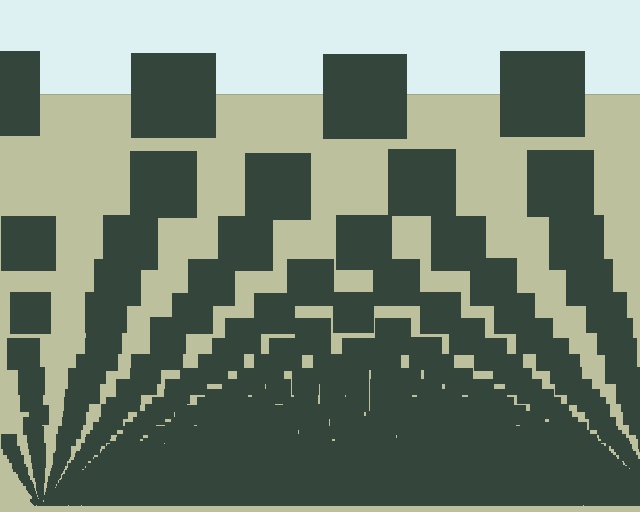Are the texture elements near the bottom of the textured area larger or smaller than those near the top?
Smaller. The gradient is inverted — elements near the bottom are smaller and denser.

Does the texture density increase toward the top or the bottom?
Density increases toward the bottom.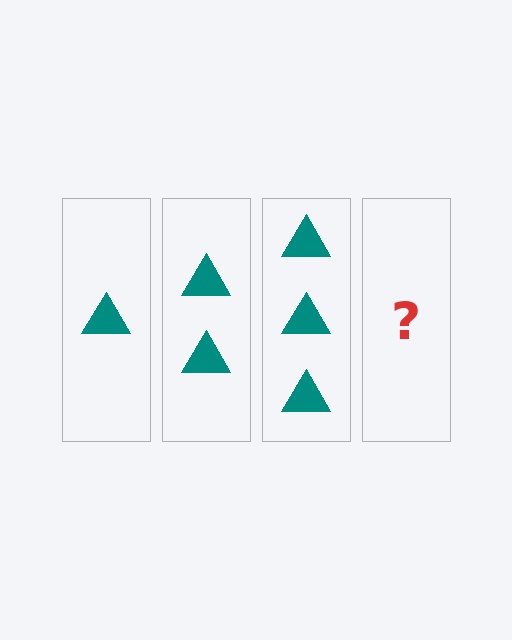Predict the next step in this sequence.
The next step is 4 triangles.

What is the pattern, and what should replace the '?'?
The pattern is that each step adds one more triangle. The '?' should be 4 triangles.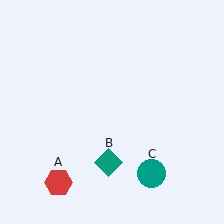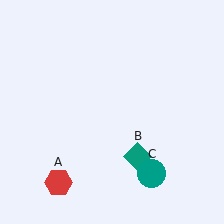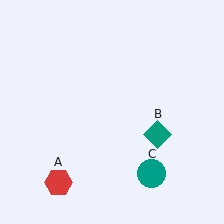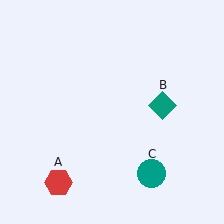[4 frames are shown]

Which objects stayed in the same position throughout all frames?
Red hexagon (object A) and teal circle (object C) remained stationary.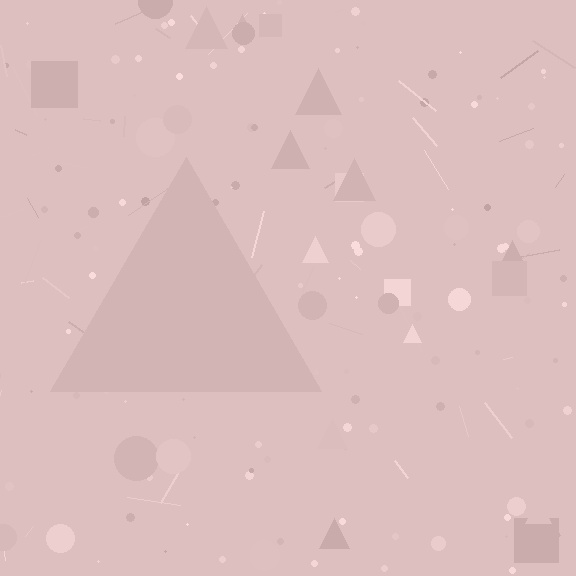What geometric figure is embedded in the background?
A triangle is embedded in the background.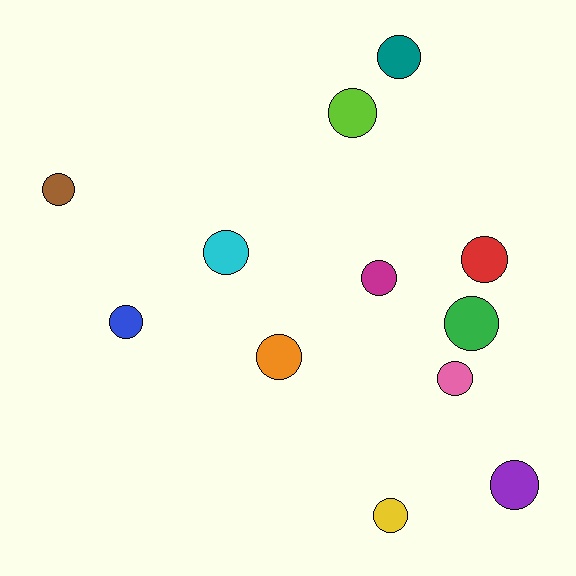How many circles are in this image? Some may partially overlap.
There are 12 circles.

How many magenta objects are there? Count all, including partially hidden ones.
There is 1 magenta object.